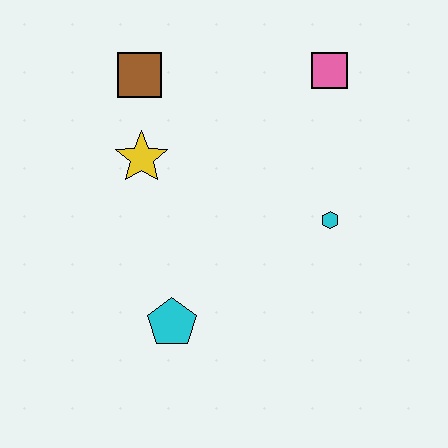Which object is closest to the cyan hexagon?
The pink square is closest to the cyan hexagon.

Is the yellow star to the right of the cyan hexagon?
No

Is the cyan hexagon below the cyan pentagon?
No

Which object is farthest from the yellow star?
The pink square is farthest from the yellow star.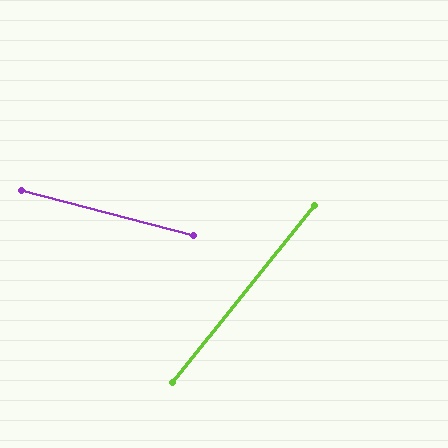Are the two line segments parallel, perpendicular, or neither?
Neither parallel nor perpendicular — they differ by about 66°.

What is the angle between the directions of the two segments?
Approximately 66 degrees.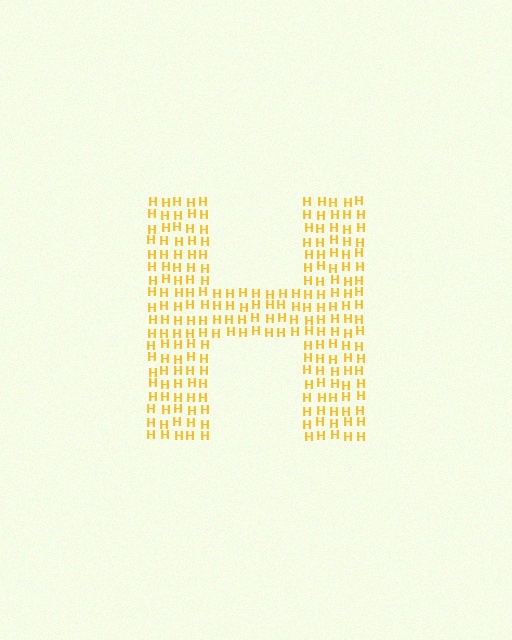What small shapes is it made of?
It is made of small letter H's.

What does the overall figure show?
The overall figure shows the letter H.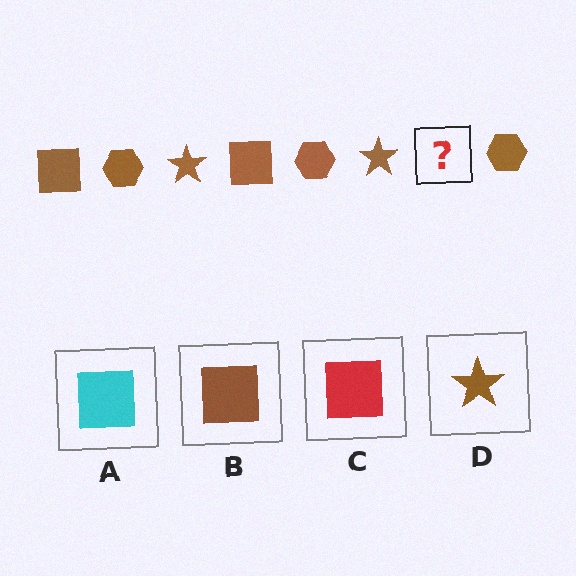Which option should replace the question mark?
Option B.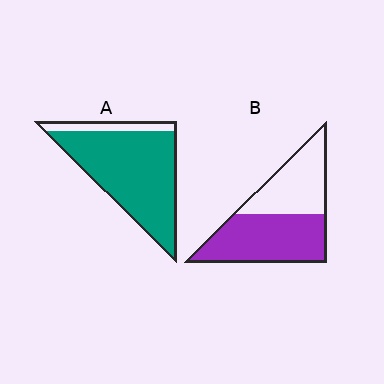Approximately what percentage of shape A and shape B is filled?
A is approximately 85% and B is approximately 55%.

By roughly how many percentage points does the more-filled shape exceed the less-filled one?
By roughly 30 percentage points (A over B).